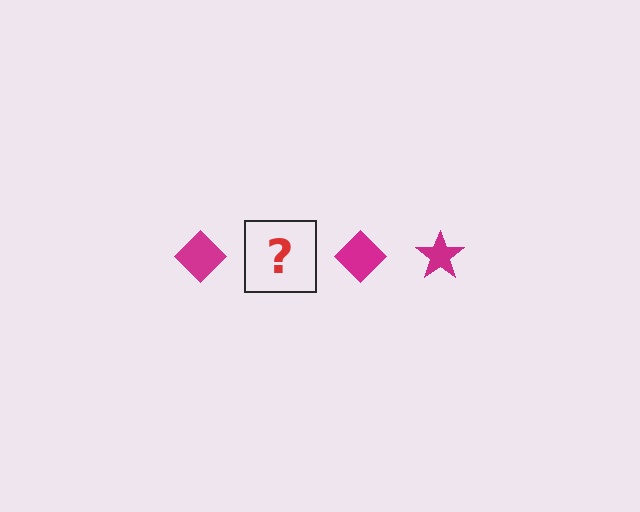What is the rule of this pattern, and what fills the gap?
The rule is that the pattern cycles through diamond, star shapes in magenta. The gap should be filled with a magenta star.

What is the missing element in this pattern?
The missing element is a magenta star.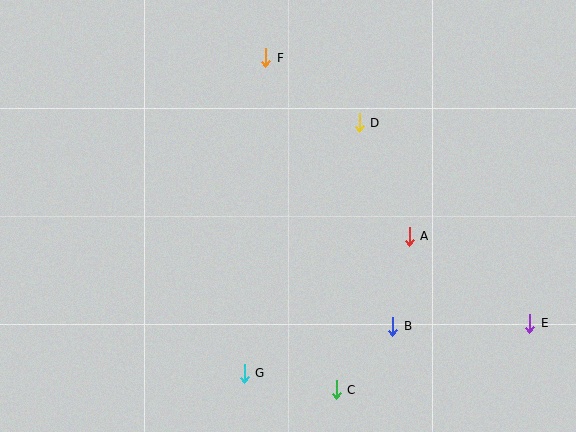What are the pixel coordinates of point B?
Point B is at (393, 326).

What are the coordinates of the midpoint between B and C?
The midpoint between B and C is at (365, 358).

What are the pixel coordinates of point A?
Point A is at (409, 236).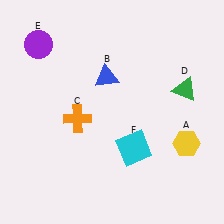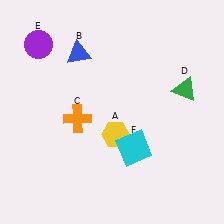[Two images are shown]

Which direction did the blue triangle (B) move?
The blue triangle (B) moved left.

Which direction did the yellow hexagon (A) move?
The yellow hexagon (A) moved left.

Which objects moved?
The objects that moved are: the yellow hexagon (A), the blue triangle (B).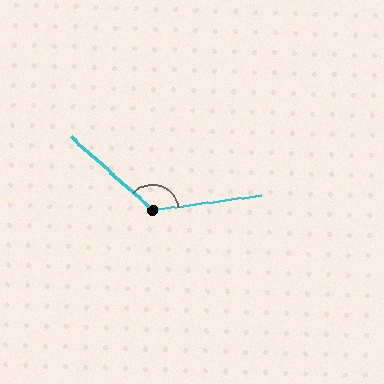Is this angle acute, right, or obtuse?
It is obtuse.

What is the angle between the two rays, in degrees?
Approximately 130 degrees.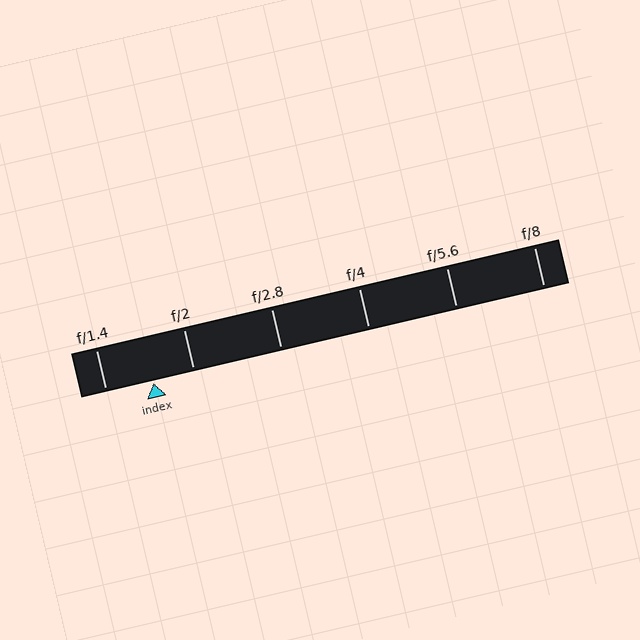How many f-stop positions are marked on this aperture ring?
There are 6 f-stop positions marked.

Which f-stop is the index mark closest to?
The index mark is closest to f/2.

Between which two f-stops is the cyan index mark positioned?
The index mark is between f/1.4 and f/2.